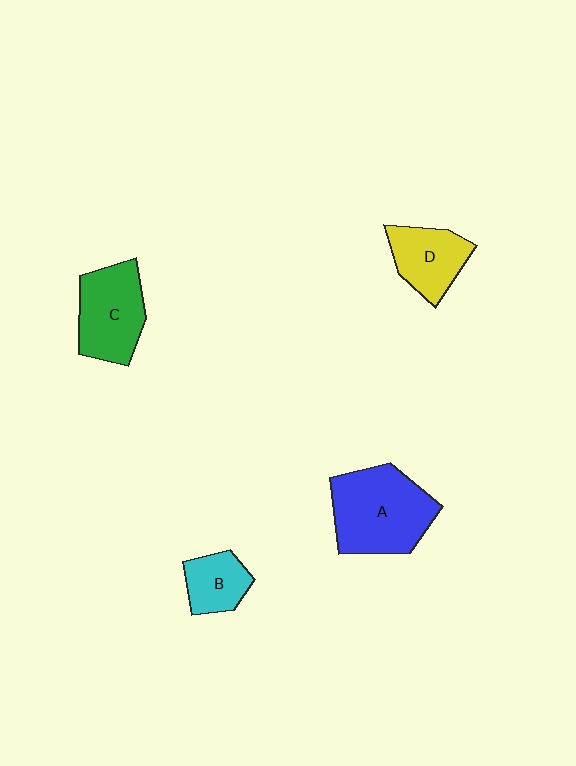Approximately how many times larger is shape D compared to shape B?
Approximately 1.4 times.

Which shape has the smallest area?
Shape B (cyan).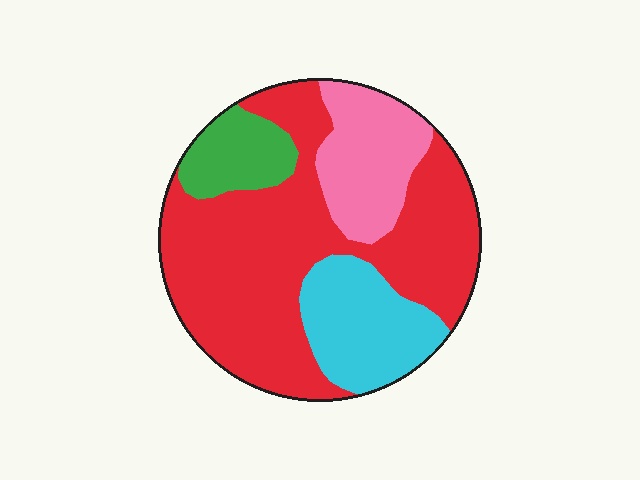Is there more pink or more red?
Red.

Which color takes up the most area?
Red, at roughly 55%.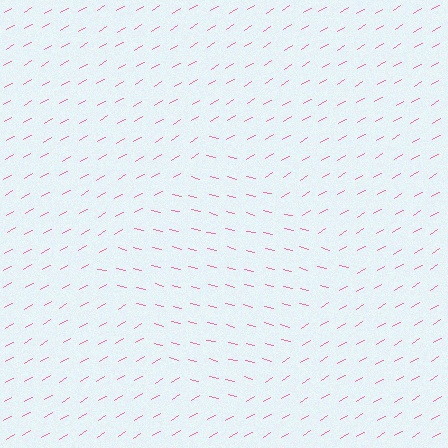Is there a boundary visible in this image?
Yes, there is a texture boundary formed by a change in line orientation.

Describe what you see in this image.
The image is filled with small pink line segments. A diamond region in the image has lines oriented differently from the surrounding lines, creating a visible texture boundary.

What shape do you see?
I see a diamond.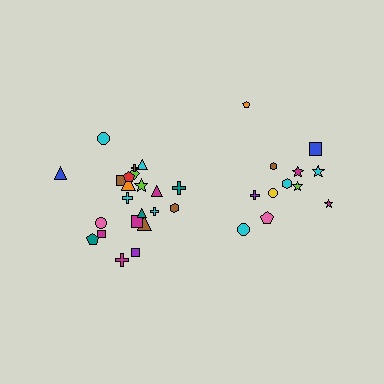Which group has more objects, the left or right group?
The left group.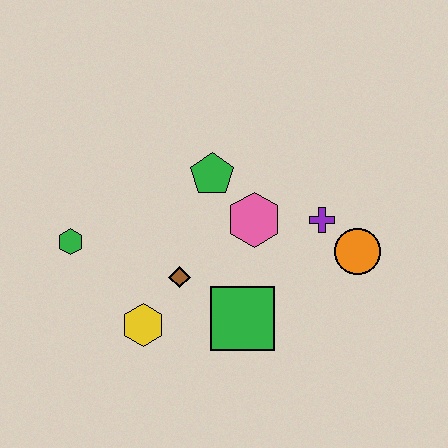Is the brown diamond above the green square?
Yes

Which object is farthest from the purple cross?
The green hexagon is farthest from the purple cross.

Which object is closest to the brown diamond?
The yellow hexagon is closest to the brown diamond.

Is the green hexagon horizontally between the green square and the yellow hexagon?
No